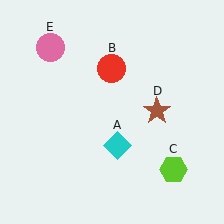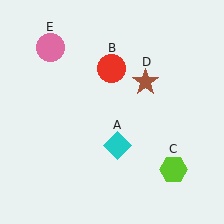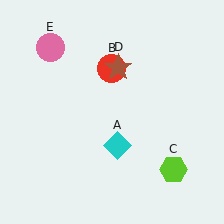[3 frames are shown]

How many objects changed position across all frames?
1 object changed position: brown star (object D).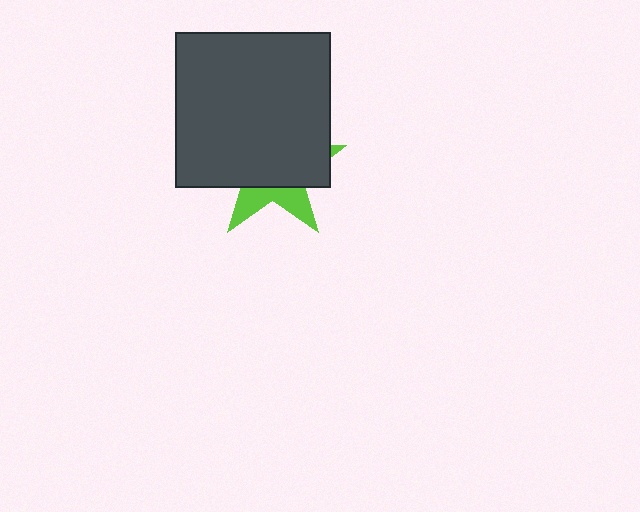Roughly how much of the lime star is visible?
A small part of it is visible (roughly 31%).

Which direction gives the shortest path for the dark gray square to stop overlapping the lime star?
Moving up gives the shortest separation.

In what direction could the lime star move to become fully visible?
The lime star could move down. That would shift it out from behind the dark gray square entirely.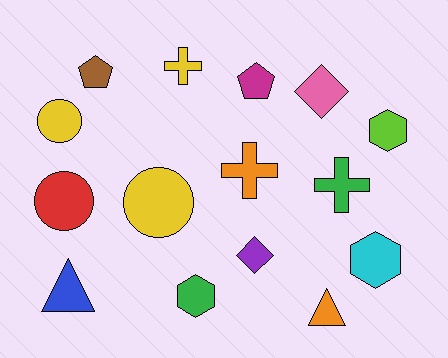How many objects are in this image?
There are 15 objects.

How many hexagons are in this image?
There are 3 hexagons.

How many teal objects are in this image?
There are no teal objects.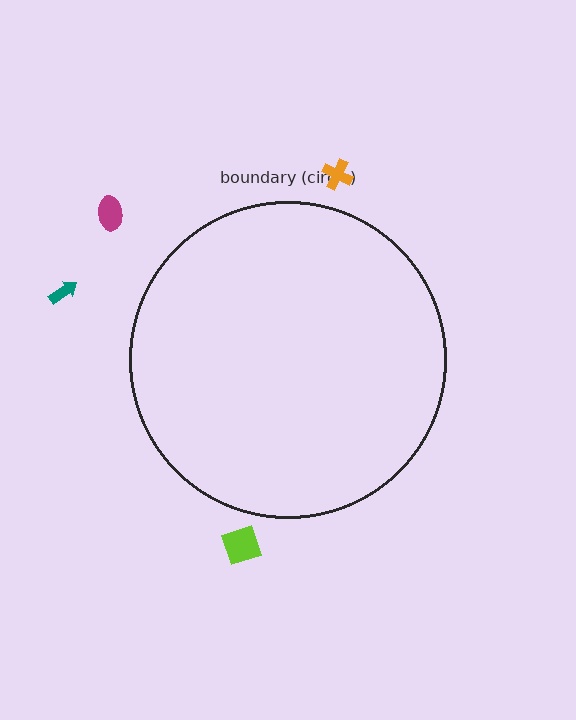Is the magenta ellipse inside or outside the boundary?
Outside.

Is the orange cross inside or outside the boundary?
Outside.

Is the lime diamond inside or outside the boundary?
Outside.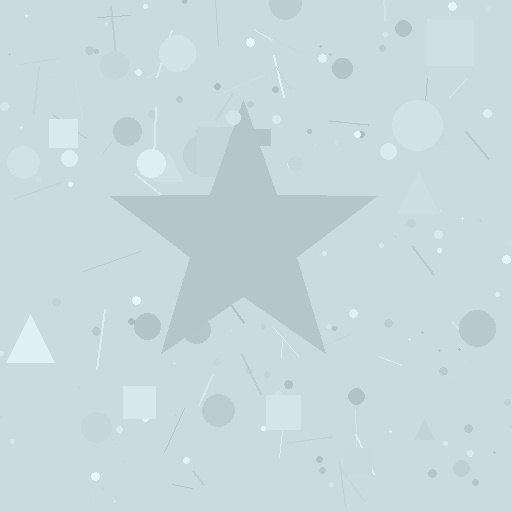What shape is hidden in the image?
A star is hidden in the image.